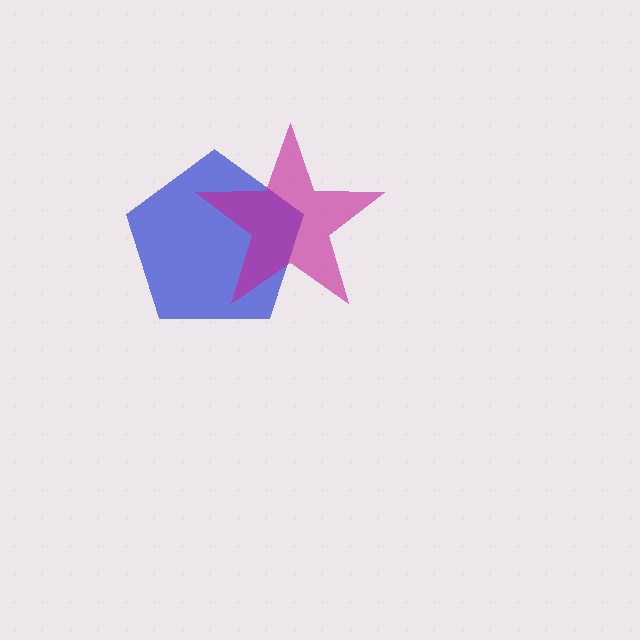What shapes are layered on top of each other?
The layered shapes are: a blue pentagon, a magenta star.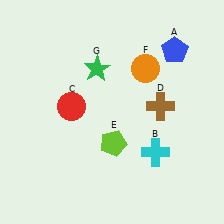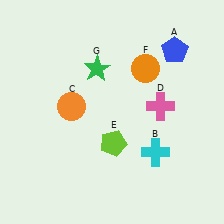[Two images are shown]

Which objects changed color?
C changed from red to orange. D changed from brown to pink.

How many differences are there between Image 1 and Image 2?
There are 2 differences between the two images.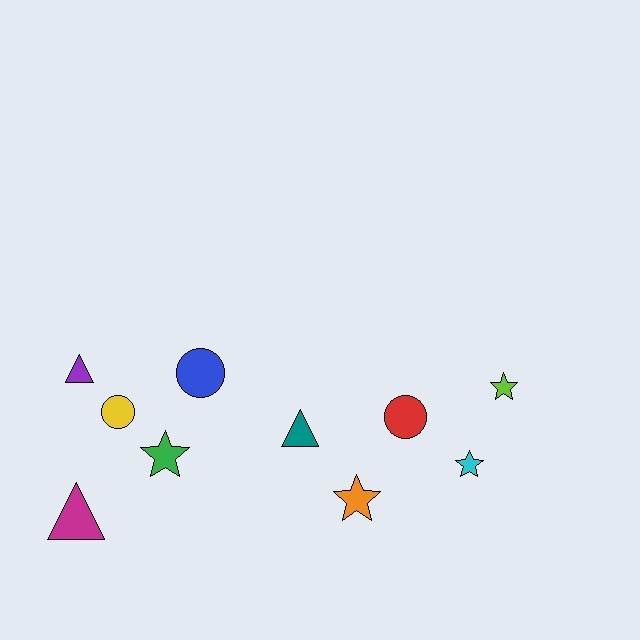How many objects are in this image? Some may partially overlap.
There are 10 objects.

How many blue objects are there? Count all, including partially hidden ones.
There is 1 blue object.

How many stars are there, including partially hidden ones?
There are 4 stars.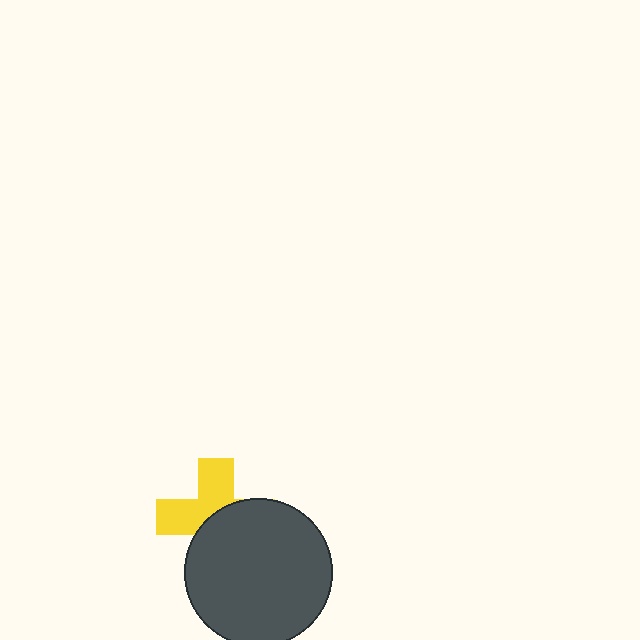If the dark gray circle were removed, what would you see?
You would see the complete yellow cross.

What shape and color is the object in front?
The object in front is a dark gray circle.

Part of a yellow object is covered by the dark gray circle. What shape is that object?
It is a cross.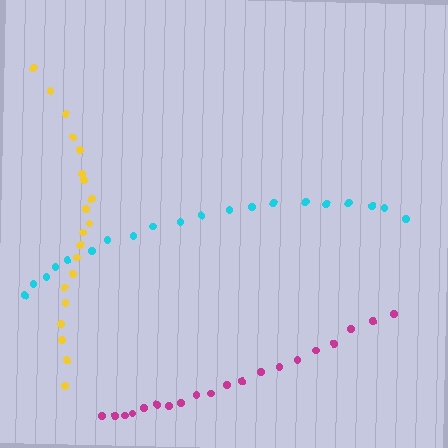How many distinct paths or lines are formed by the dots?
There are 3 distinct paths.